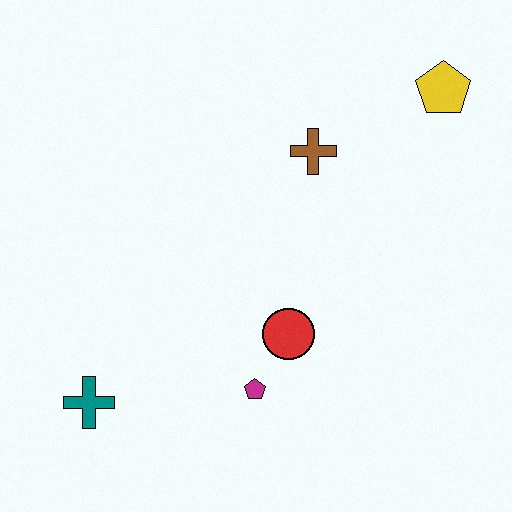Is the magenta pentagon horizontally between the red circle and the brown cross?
No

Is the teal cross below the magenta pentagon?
Yes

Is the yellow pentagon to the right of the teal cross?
Yes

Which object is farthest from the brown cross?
The teal cross is farthest from the brown cross.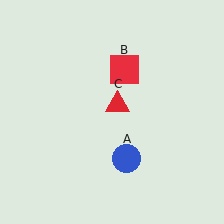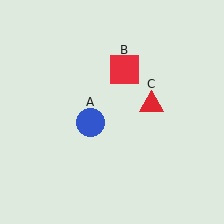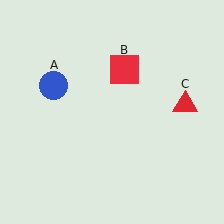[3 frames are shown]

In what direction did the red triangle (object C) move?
The red triangle (object C) moved right.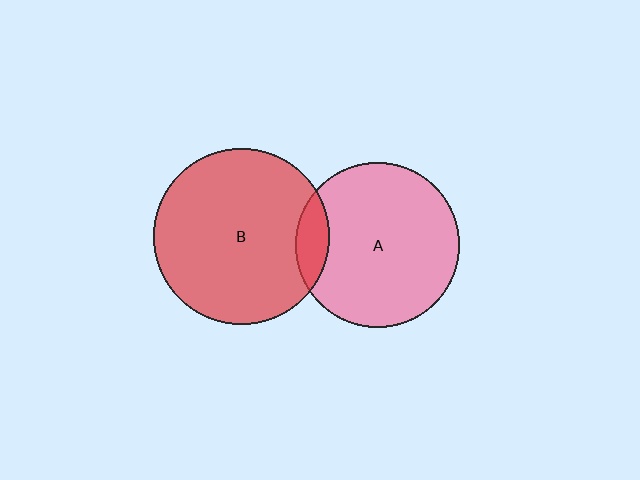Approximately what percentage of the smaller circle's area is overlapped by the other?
Approximately 10%.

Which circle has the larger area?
Circle B (red).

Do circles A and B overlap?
Yes.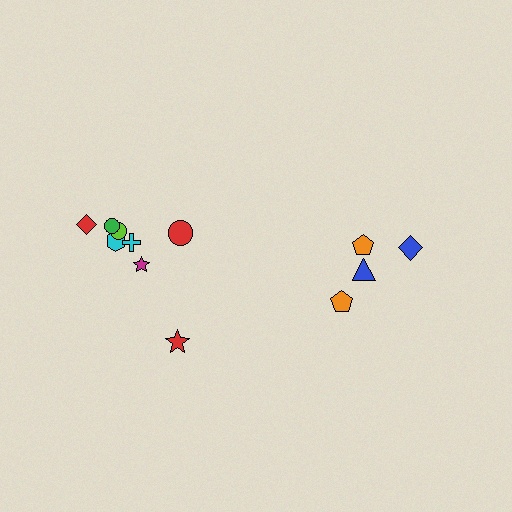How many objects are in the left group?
There are 8 objects.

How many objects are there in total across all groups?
There are 12 objects.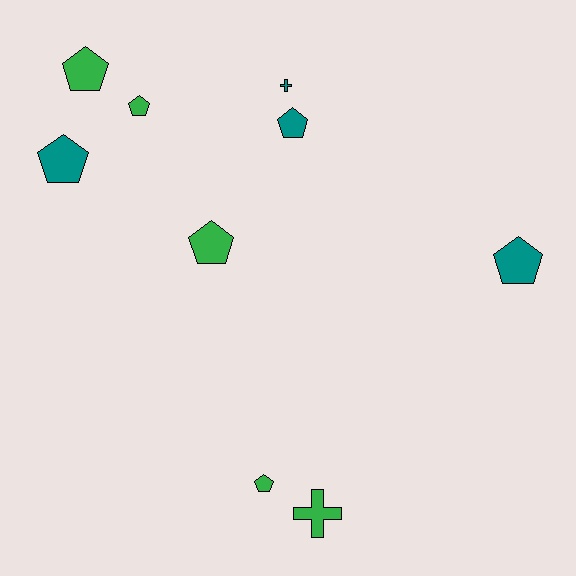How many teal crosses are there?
There is 1 teal cross.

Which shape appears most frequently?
Pentagon, with 7 objects.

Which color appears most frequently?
Green, with 5 objects.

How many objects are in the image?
There are 9 objects.